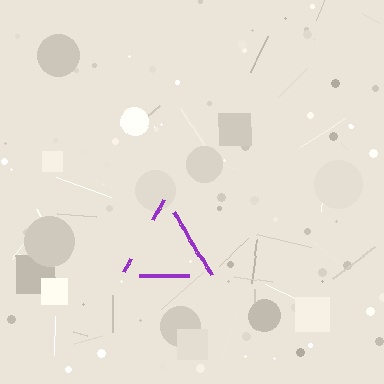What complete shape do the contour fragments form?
The contour fragments form a triangle.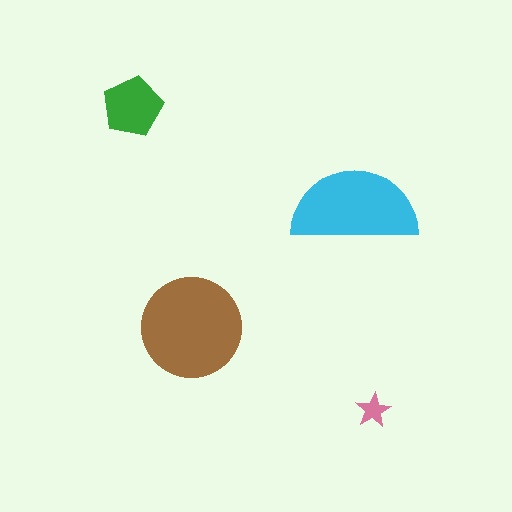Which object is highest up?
The green pentagon is topmost.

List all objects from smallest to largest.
The pink star, the green pentagon, the cyan semicircle, the brown circle.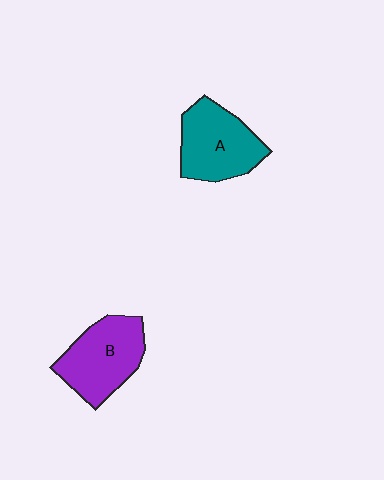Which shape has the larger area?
Shape B (purple).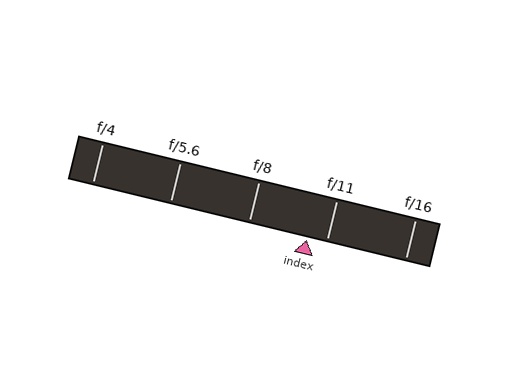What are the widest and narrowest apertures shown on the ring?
The widest aperture shown is f/4 and the narrowest is f/16.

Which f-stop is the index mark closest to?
The index mark is closest to f/11.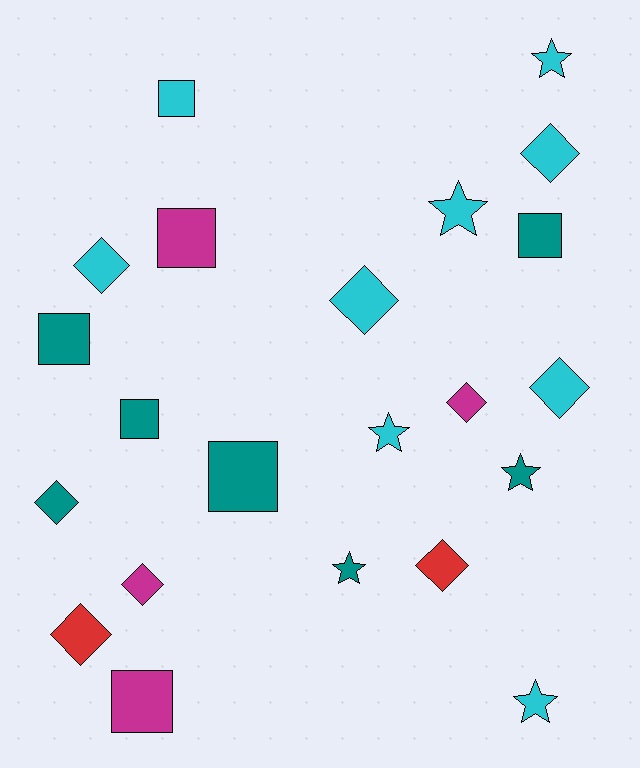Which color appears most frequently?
Cyan, with 9 objects.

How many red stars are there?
There are no red stars.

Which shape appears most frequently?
Diamond, with 9 objects.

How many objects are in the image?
There are 22 objects.